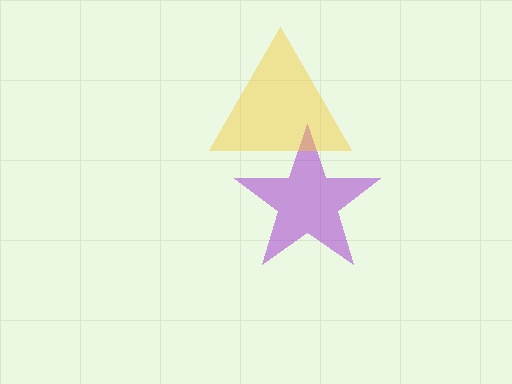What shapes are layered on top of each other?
The layered shapes are: a purple star, a yellow triangle.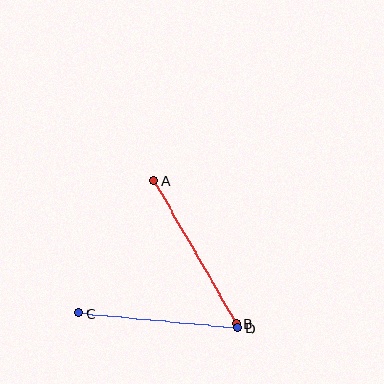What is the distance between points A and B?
The distance is approximately 165 pixels.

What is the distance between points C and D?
The distance is approximately 159 pixels.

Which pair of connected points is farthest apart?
Points A and B are farthest apart.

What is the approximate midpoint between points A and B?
The midpoint is at approximately (195, 252) pixels.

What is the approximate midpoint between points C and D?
The midpoint is at approximately (158, 320) pixels.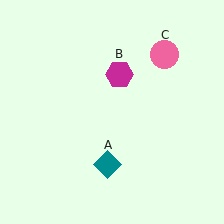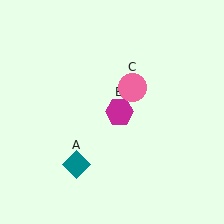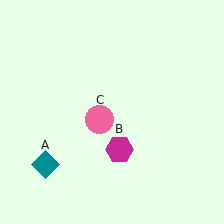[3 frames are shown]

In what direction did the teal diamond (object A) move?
The teal diamond (object A) moved left.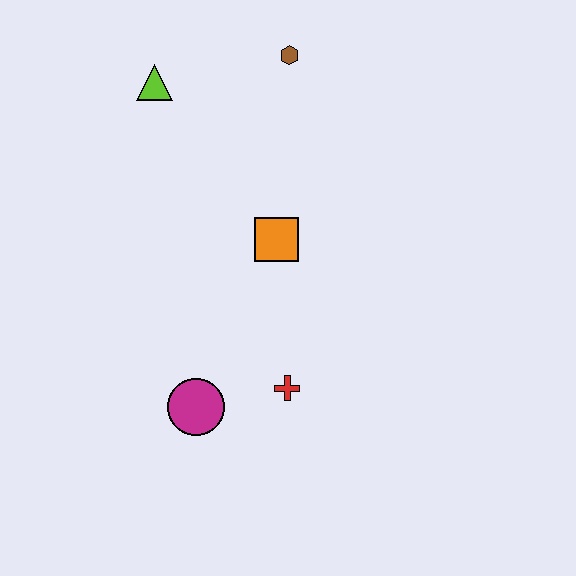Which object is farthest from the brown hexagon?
The magenta circle is farthest from the brown hexagon.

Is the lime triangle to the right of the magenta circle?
No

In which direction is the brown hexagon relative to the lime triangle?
The brown hexagon is to the right of the lime triangle.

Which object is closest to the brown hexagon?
The lime triangle is closest to the brown hexagon.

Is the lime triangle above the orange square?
Yes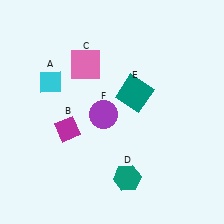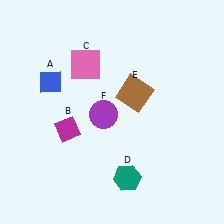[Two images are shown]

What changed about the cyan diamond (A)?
In Image 1, A is cyan. In Image 2, it changed to blue.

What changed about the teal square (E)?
In Image 1, E is teal. In Image 2, it changed to brown.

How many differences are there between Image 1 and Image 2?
There are 2 differences between the two images.